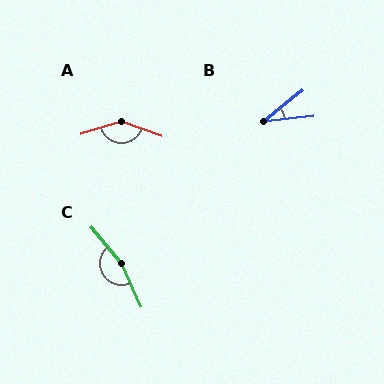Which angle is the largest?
C, at approximately 165 degrees.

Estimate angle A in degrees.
Approximately 143 degrees.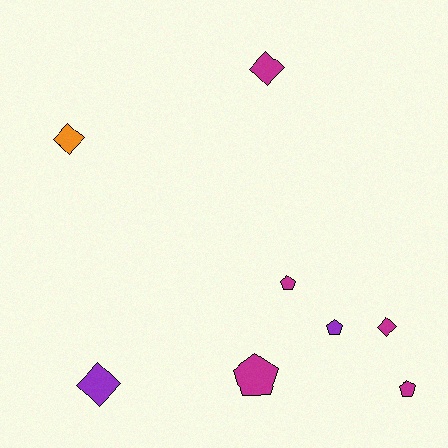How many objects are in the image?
There are 8 objects.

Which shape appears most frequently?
Diamond, with 4 objects.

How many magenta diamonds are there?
There are 2 magenta diamonds.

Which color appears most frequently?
Magenta, with 5 objects.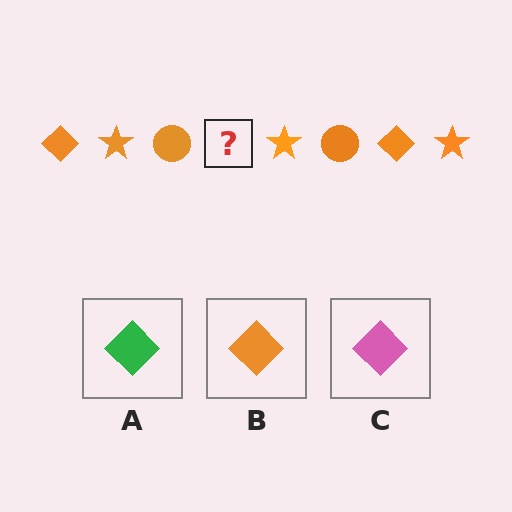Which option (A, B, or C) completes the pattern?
B.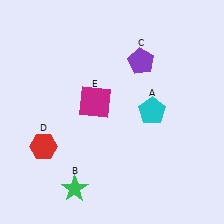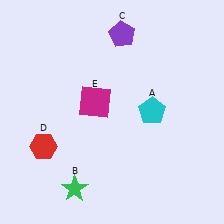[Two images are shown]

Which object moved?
The purple pentagon (C) moved up.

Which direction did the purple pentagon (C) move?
The purple pentagon (C) moved up.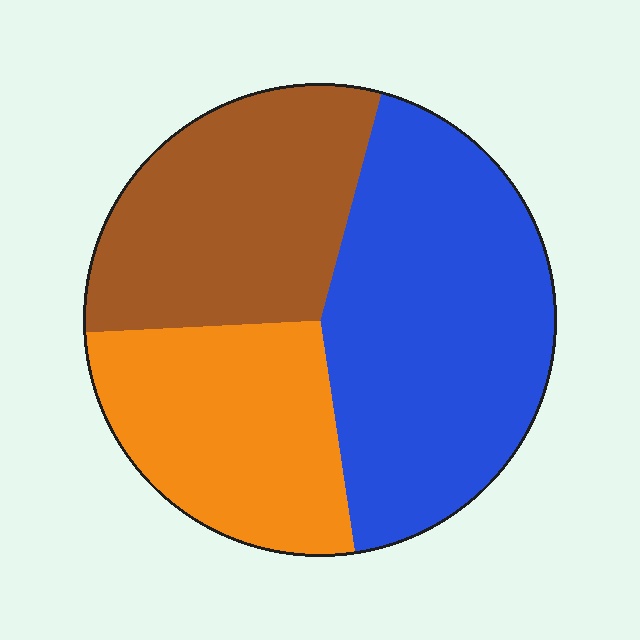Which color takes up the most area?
Blue, at roughly 45%.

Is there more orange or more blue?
Blue.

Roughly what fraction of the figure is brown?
Brown takes up about one third (1/3) of the figure.